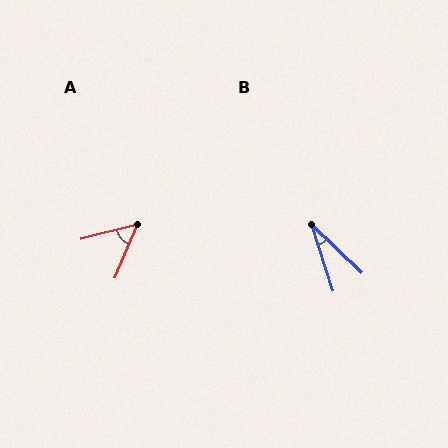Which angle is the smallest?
B, at approximately 29 degrees.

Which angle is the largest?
A, at approximately 53 degrees.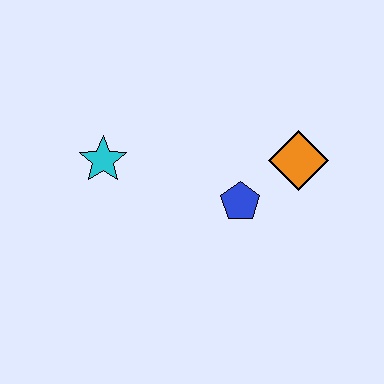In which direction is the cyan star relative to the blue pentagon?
The cyan star is to the left of the blue pentagon.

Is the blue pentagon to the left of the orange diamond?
Yes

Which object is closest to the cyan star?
The blue pentagon is closest to the cyan star.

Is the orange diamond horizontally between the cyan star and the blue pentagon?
No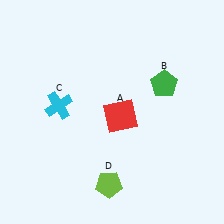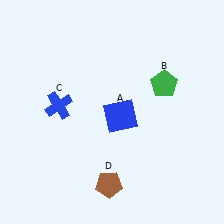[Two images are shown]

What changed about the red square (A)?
In Image 1, A is red. In Image 2, it changed to blue.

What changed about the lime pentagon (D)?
In Image 1, D is lime. In Image 2, it changed to brown.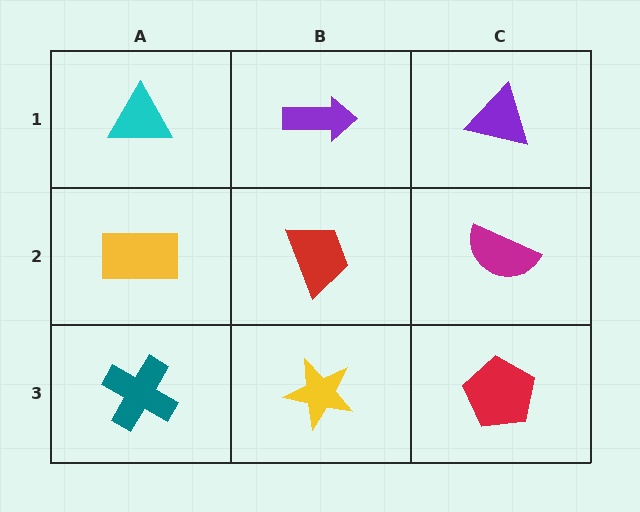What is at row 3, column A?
A teal cross.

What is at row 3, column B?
A yellow star.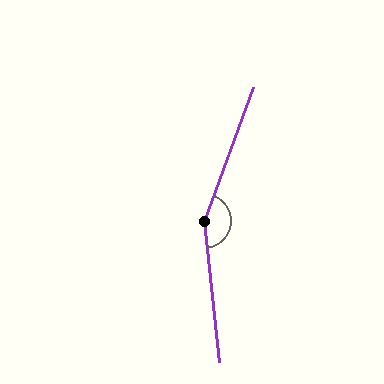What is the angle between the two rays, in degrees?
Approximately 154 degrees.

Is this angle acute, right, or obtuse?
It is obtuse.